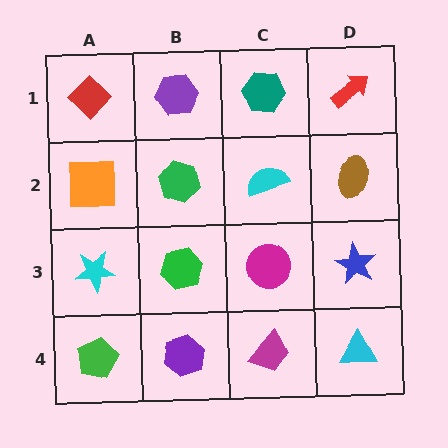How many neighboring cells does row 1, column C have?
3.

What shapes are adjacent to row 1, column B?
A green hexagon (row 2, column B), a red diamond (row 1, column A), a teal hexagon (row 1, column C).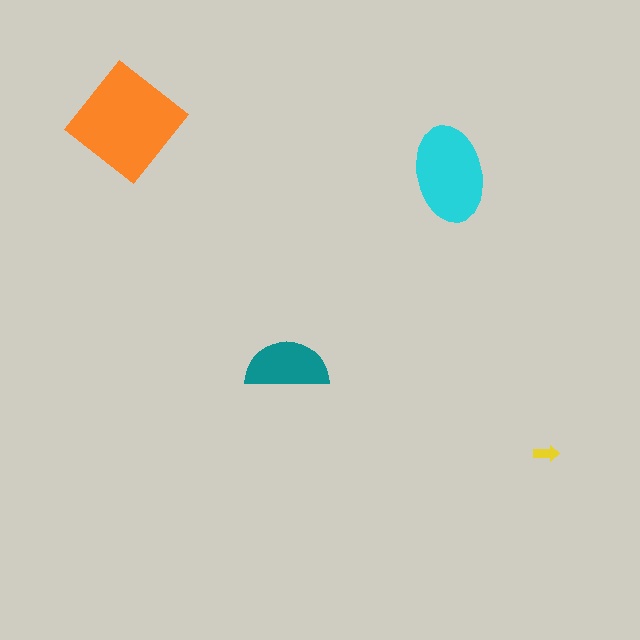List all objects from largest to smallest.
The orange diamond, the cyan ellipse, the teal semicircle, the yellow arrow.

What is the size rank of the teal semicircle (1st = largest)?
3rd.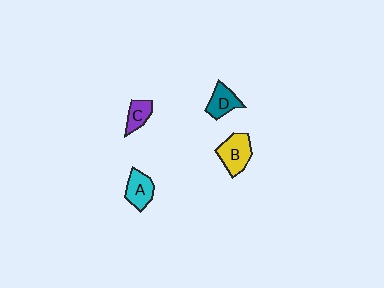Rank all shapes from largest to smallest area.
From largest to smallest: B (yellow), A (cyan), D (teal), C (purple).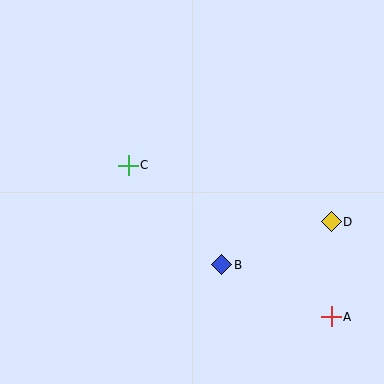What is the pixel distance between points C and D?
The distance between C and D is 211 pixels.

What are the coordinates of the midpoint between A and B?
The midpoint between A and B is at (276, 291).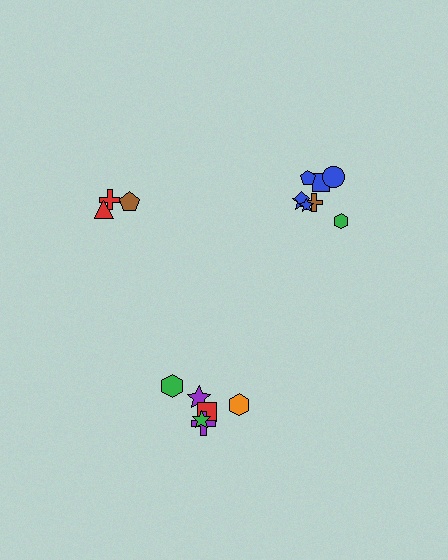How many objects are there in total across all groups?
There are 17 objects.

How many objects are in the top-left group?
There are 3 objects.